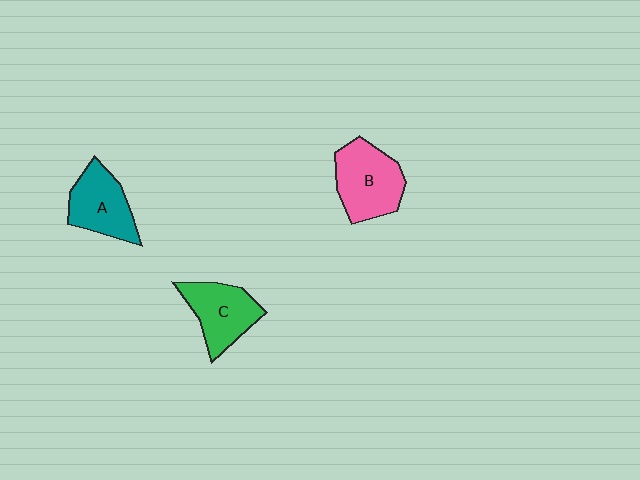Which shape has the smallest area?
Shape A (teal).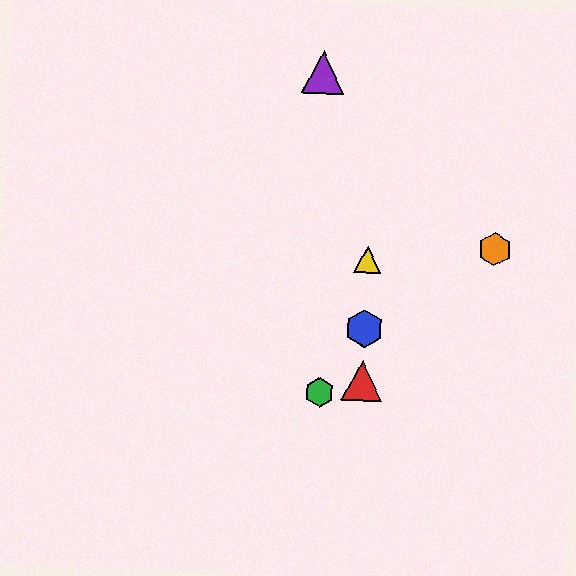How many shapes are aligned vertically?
3 shapes (the red triangle, the blue hexagon, the yellow triangle) are aligned vertically.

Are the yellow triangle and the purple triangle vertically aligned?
No, the yellow triangle is at x≈367 and the purple triangle is at x≈323.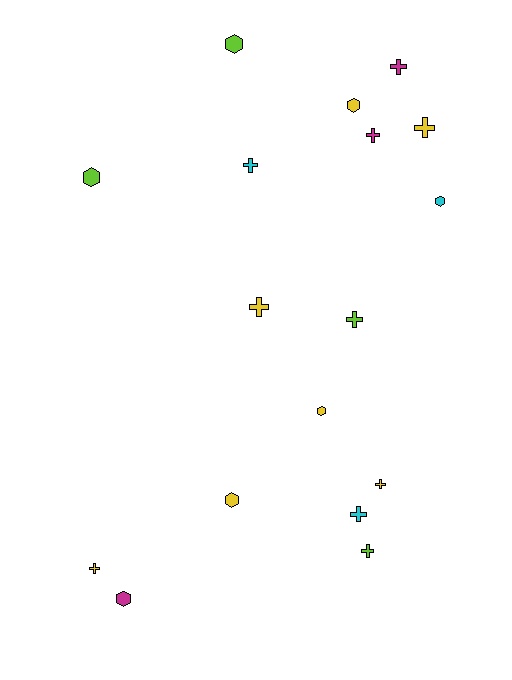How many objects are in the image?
There are 17 objects.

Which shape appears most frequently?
Cross, with 10 objects.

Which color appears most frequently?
Yellow, with 7 objects.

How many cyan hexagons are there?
There is 1 cyan hexagon.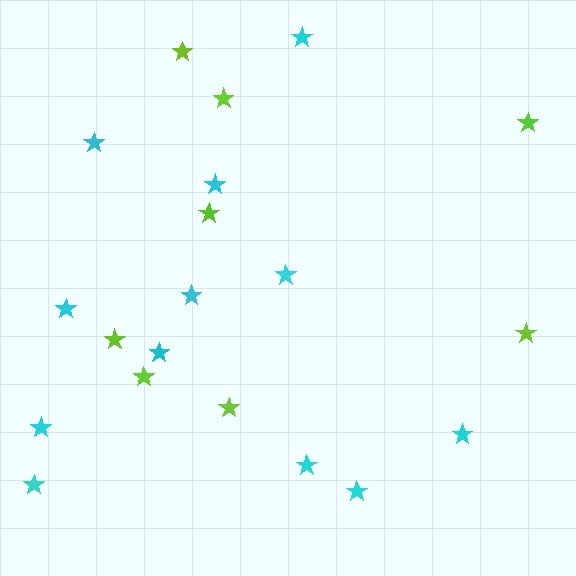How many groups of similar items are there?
There are 2 groups: one group of cyan stars (12) and one group of lime stars (8).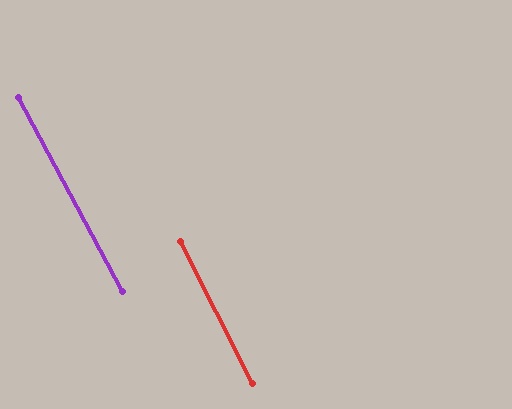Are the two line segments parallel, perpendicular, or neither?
Parallel — their directions differ by only 1.4°.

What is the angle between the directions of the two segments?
Approximately 1 degree.